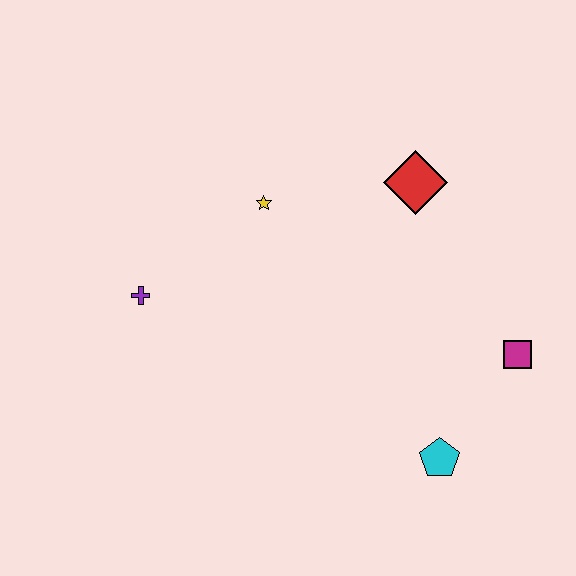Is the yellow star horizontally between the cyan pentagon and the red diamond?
No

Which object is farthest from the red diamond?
The purple cross is farthest from the red diamond.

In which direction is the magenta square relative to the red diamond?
The magenta square is below the red diamond.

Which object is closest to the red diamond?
The yellow star is closest to the red diamond.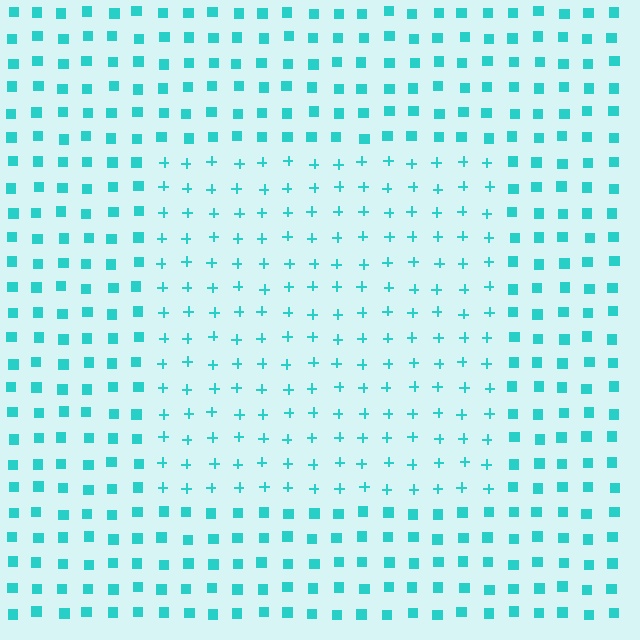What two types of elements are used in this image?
The image uses plus signs inside the rectangle region and squares outside it.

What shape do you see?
I see a rectangle.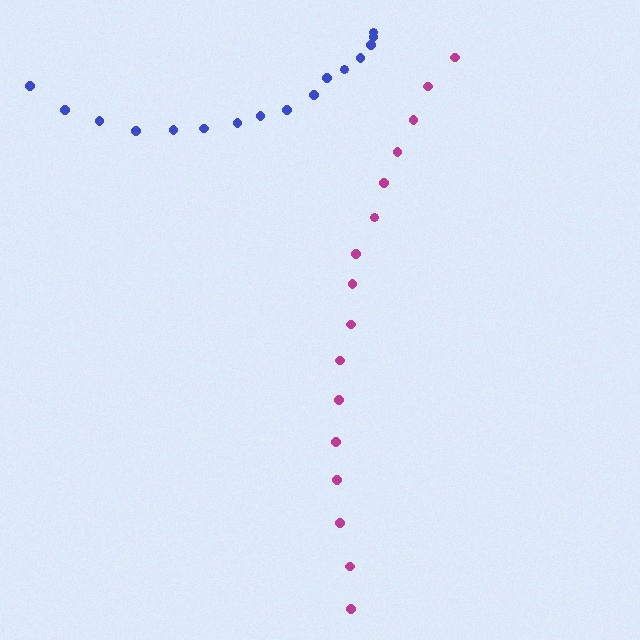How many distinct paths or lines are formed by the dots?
There are 2 distinct paths.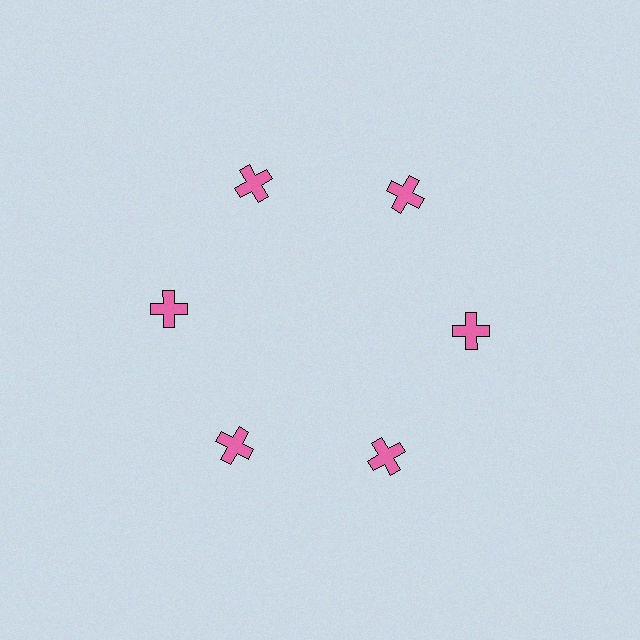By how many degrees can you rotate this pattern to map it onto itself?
The pattern maps onto itself every 60 degrees of rotation.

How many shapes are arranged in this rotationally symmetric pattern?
There are 6 shapes, arranged in 6 groups of 1.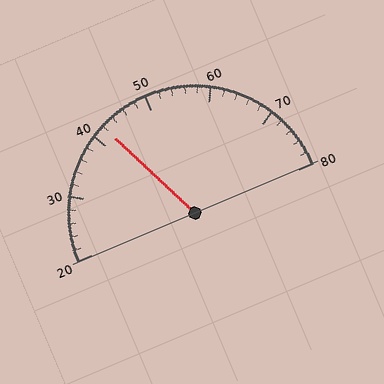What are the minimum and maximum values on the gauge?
The gauge ranges from 20 to 80.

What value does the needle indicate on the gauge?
The needle indicates approximately 42.